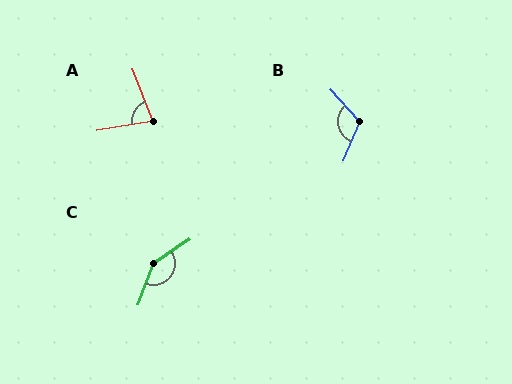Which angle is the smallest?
A, at approximately 78 degrees.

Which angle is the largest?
C, at approximately 145 degrees.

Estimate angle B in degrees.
Approximately 115 degrees.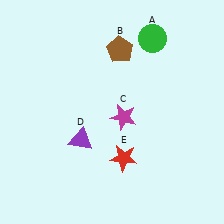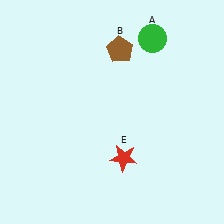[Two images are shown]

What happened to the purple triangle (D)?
The purple triangle (D) was removed in Image 2. It was in the bottom-left area of Image 1.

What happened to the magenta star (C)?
The magenta star (C) was removed in Image 2. It was in the bottom-right area of Image 1.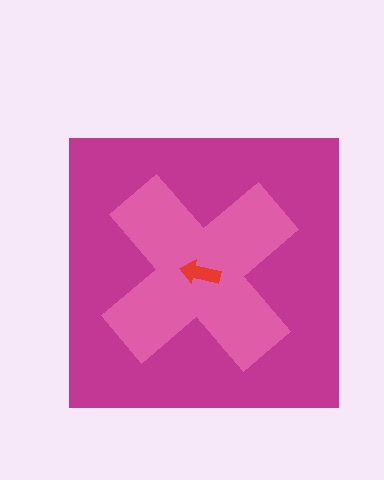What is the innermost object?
The red arrow.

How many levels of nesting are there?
3.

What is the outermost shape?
The magenta square.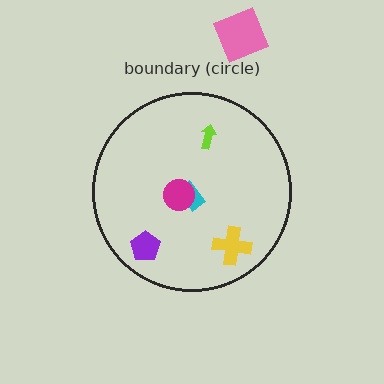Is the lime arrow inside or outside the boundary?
Inside.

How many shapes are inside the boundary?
5 inside, 1 outside.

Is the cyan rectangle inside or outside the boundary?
Inside.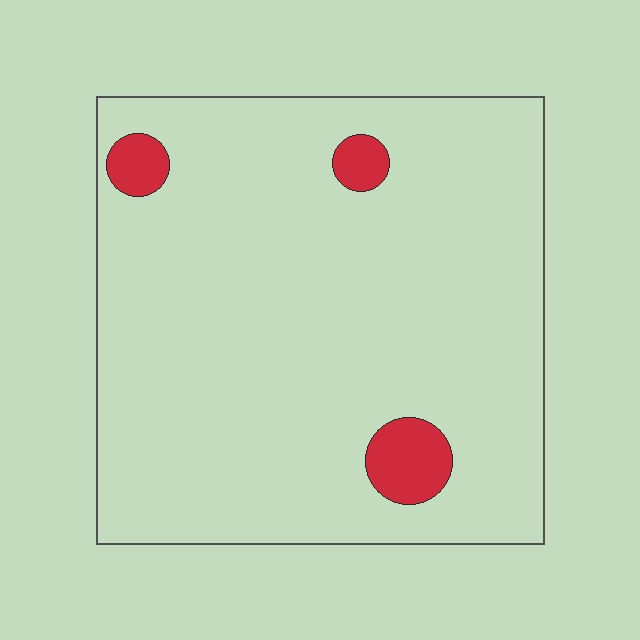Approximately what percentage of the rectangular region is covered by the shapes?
Approximately 5%.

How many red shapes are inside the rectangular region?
3.